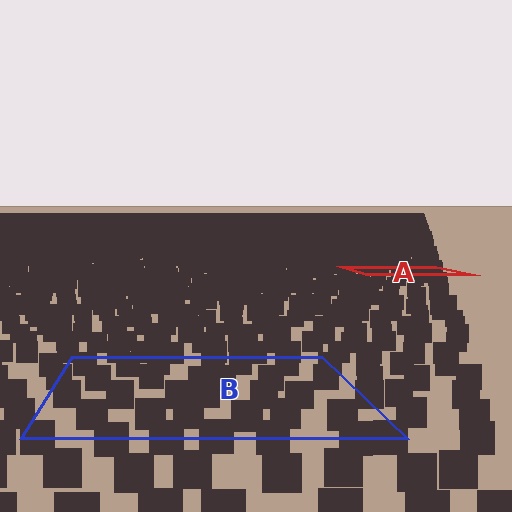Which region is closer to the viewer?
Region B is closer. The texture elements there are larger and more spread out.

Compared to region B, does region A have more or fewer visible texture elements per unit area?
Region A has more texture elements per unit area — they are packed more densely because it is farther away.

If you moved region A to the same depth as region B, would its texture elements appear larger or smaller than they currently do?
They would appear larger. At a closer depth, the same texture elements are projected at a bigger on-screen size.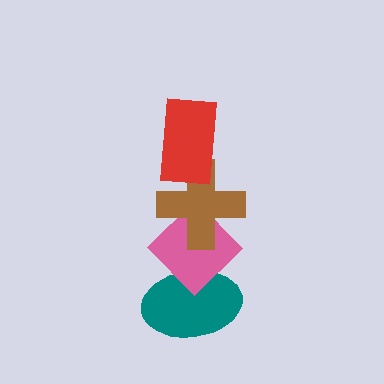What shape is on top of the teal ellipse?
The pink diamond is on top of the teal ellipse.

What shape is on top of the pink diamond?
The brown cross is on top of the pink diamond.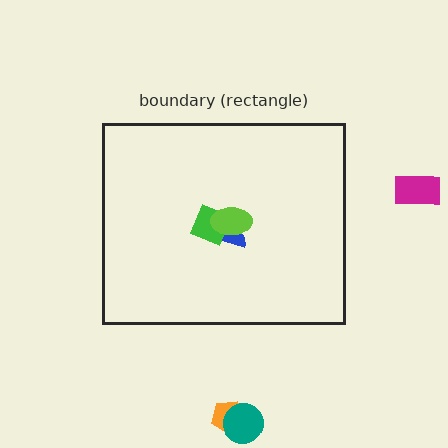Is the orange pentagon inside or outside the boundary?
Outside.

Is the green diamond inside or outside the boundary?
Inside.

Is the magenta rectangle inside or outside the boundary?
Outside.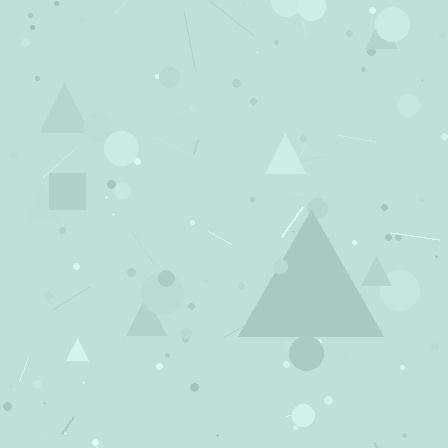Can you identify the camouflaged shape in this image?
The camouflaged shape is a triangle.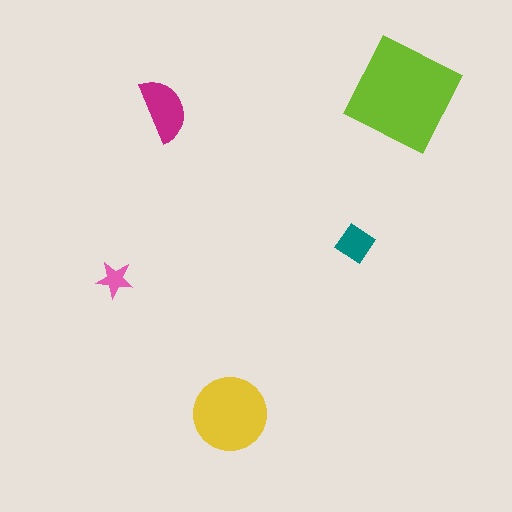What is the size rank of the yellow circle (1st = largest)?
2nd.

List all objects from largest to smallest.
The lime square, the yellow circle, the magenta semicircle, the teal diamond, the pink star.